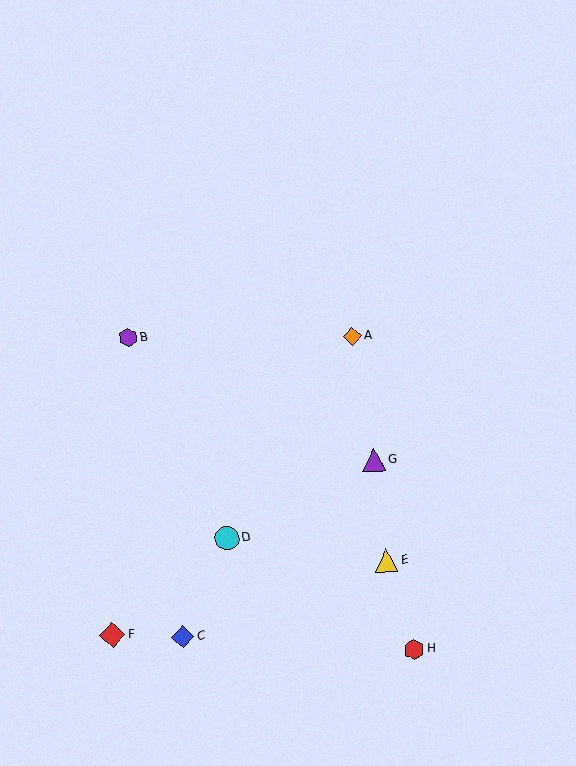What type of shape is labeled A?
Shape A is an orange diamond.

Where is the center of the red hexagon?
The center of the red hexagon is at (414, 649).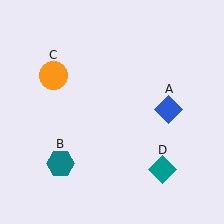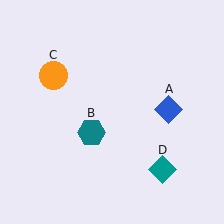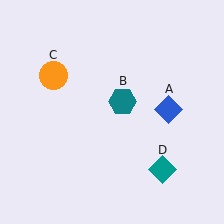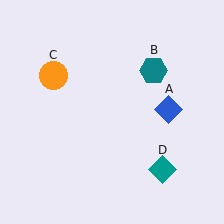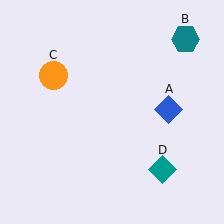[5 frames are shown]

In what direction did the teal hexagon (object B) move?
The teal hexagon (object B) moved up and to the right.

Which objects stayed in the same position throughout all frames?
Blue diamond (object A) and orange circle (object C) and teal diamond (object D) remained stationary.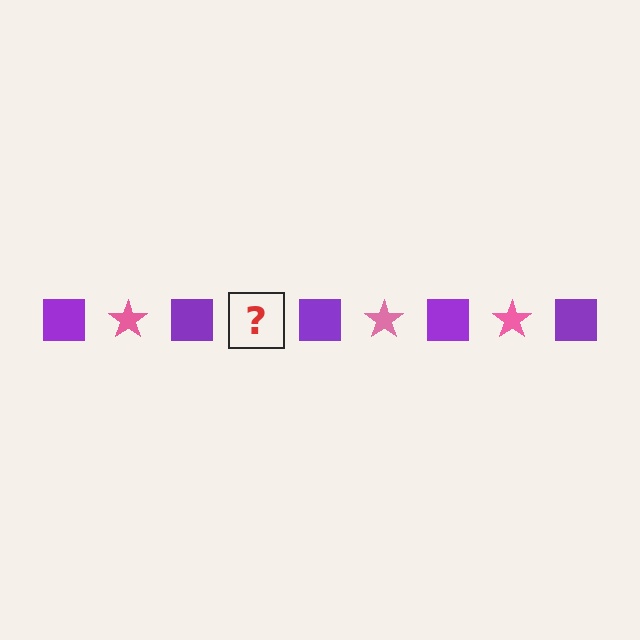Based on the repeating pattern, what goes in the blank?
The blank should be a pink star.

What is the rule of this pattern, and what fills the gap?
The rule is that the pattern alternates between purple square and pink star. The gap should be filled with a pink star.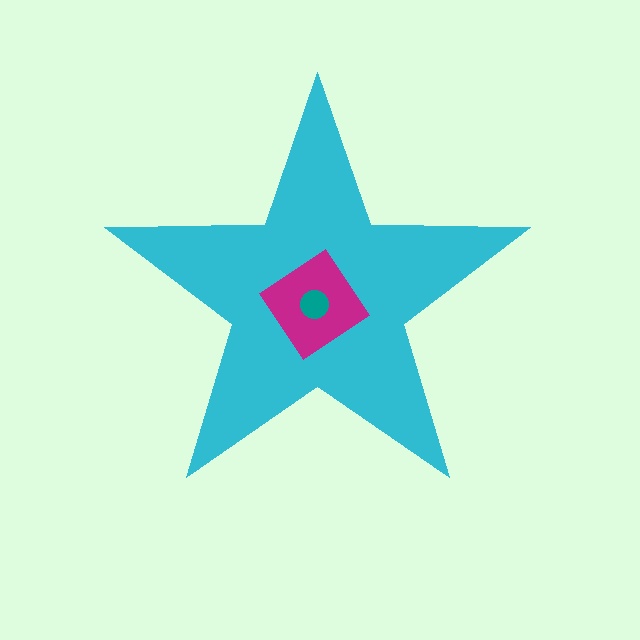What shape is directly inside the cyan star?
The magenta diamond.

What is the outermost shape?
The cyan star.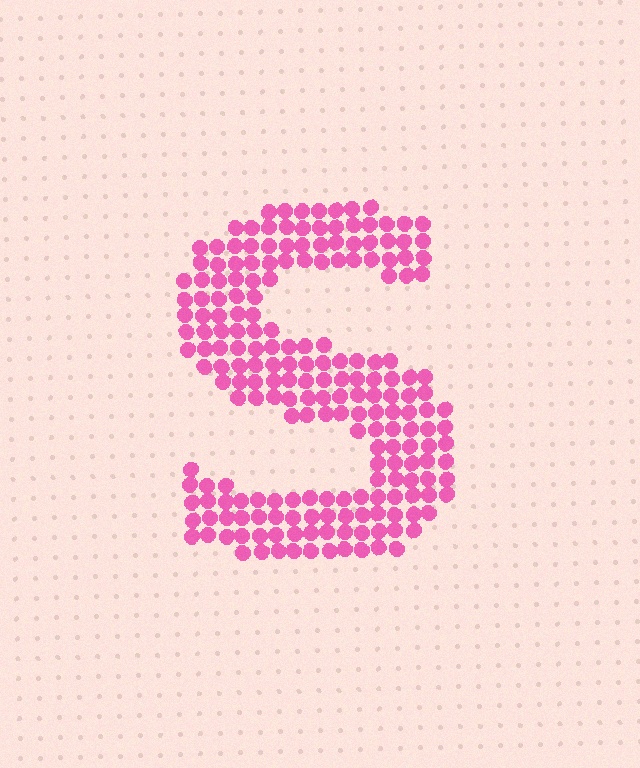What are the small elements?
The small elements are circles.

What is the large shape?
The large shape is the letter S.